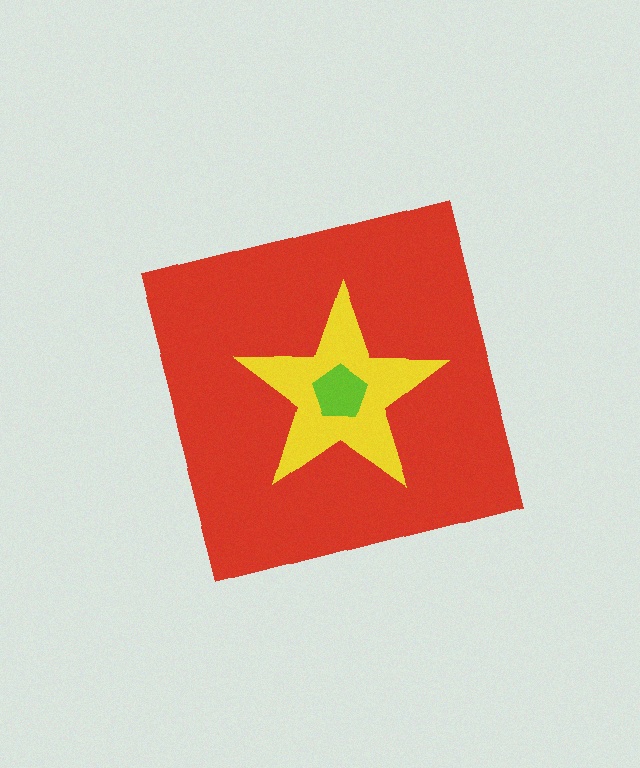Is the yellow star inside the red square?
Yes.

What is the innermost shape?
The lime pentagon.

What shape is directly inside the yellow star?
The lime pentagon.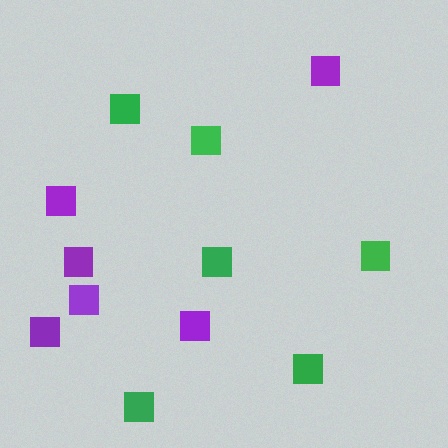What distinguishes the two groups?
There are 2 groups: one group of green squares (6) and one group of purple squares (6).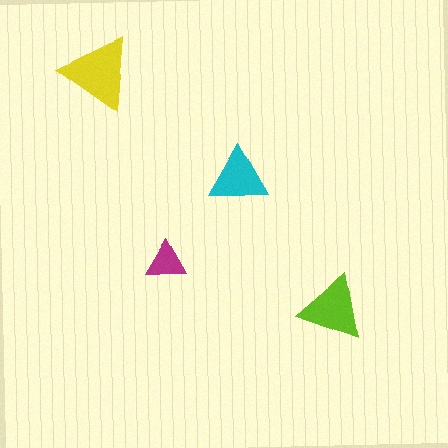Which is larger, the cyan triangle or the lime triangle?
The lime one.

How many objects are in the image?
There are 4 objects in the image.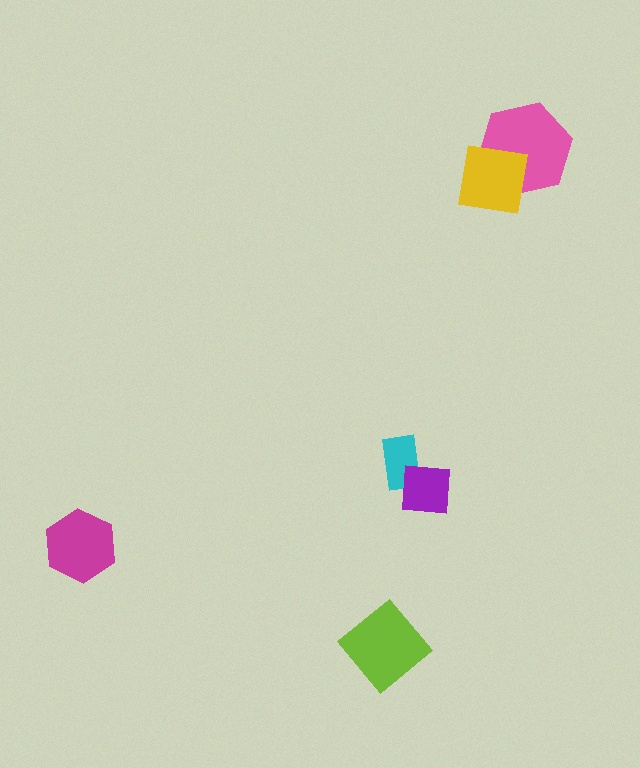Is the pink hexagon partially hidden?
Yes, it is partially covered by another shape.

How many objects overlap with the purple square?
1 object overlaps with the purple square.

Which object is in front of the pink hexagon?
The yellow square is in front of the pink hexagon.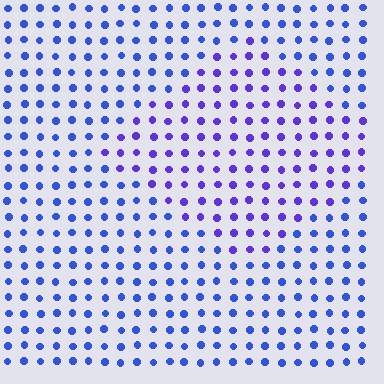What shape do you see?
I see a diamond.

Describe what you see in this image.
The image is filled with small blue elements in a uniform arrangement. A diamond-shaped region is visible where the elements are tinted to a slightly different hue, forming a subtle color boundary.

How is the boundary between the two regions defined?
The boundary is defined purely by a slight shift in hue (about 29 degrees). Spacing, size, and orientation are identical on both sides.